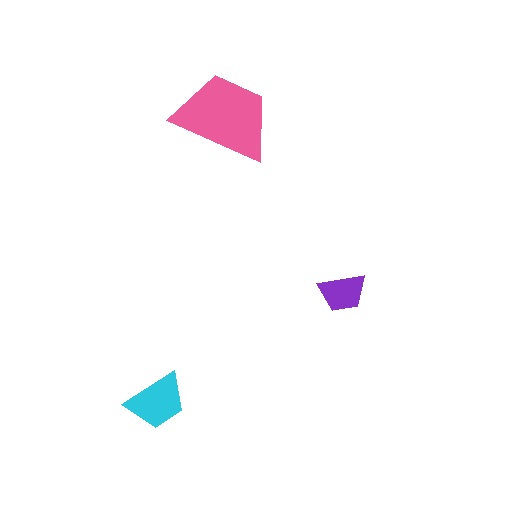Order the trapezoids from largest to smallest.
the pink one, the cyan one, the purple one.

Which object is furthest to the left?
The cyan trapezoid is leftmost.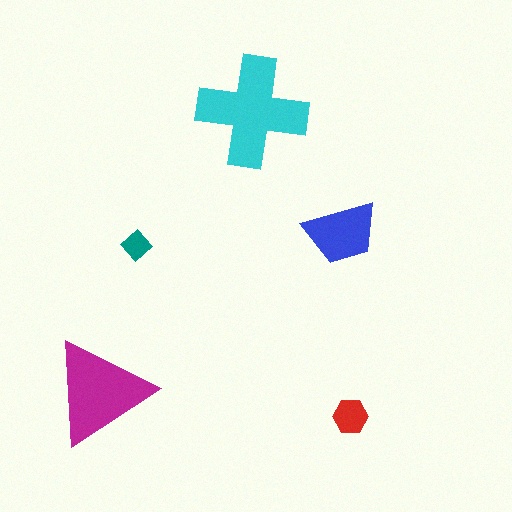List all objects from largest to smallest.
The cyan cross, the magenta triangle, the blue trapezoid, the red hexagon, the teal diamond.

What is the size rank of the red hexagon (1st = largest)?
4th.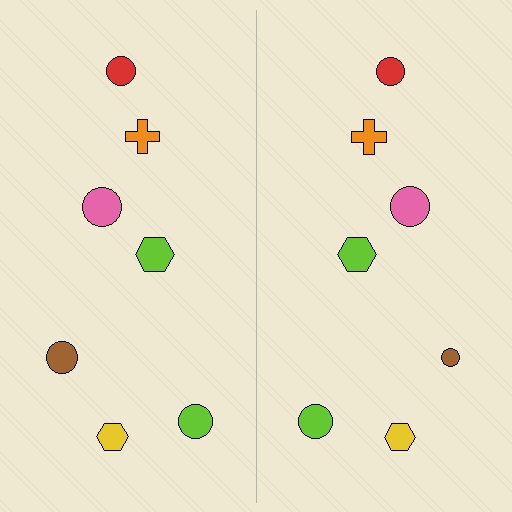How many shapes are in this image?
There are 14 shapes in this image.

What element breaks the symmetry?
The brown circle on the right side has a different size than its mirror counterpart.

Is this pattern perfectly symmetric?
No, the pattern is not perfectly symmetric. The brown circle on the right side has a different size than its mirror counterpart.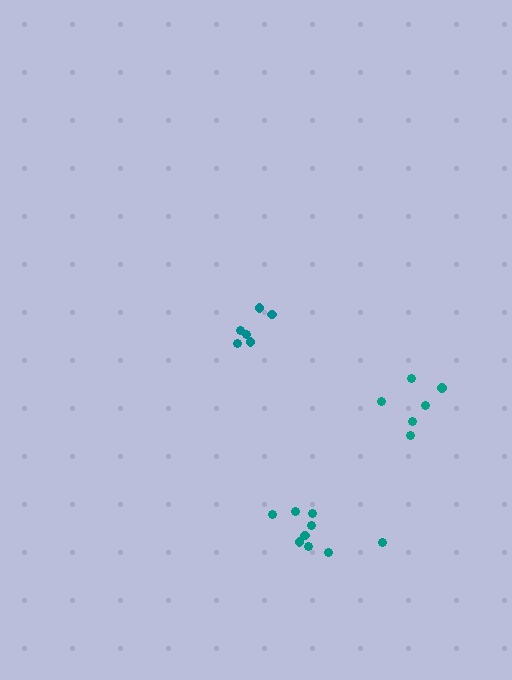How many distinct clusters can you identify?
There are 3 distinct clusters.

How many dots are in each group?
Group 1: 6 dots, Group 2: 9 dots, Group 3: 6 dots (21 total).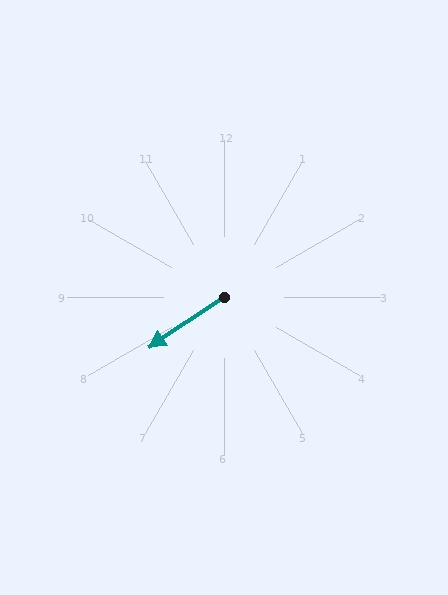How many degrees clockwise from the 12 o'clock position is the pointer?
Approximately 237 degrees.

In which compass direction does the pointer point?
Southwest.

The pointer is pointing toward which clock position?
Roughly 8 o'clock.